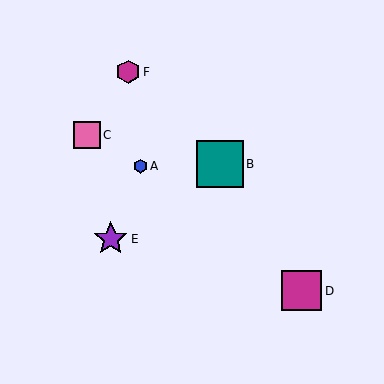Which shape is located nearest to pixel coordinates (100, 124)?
The pink square (labeled C) at (87, 135) is nearest to that location.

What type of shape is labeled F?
Shape F is a magenta hexagon.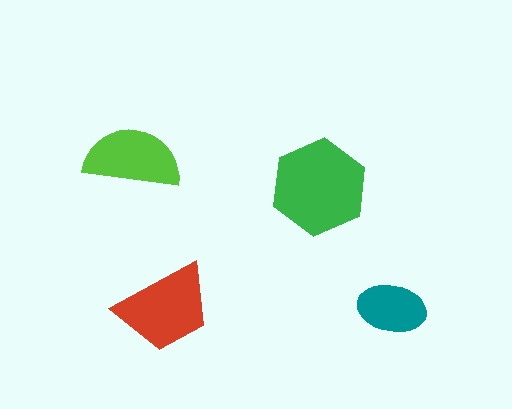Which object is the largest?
The green hexagon.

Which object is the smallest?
The teal ellipse.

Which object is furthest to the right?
The teal ellipse is rightmost.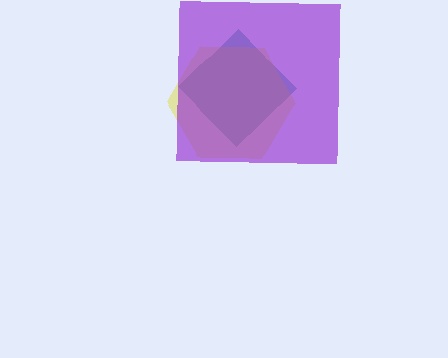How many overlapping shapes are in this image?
There are 3 overlapping shapes in the image.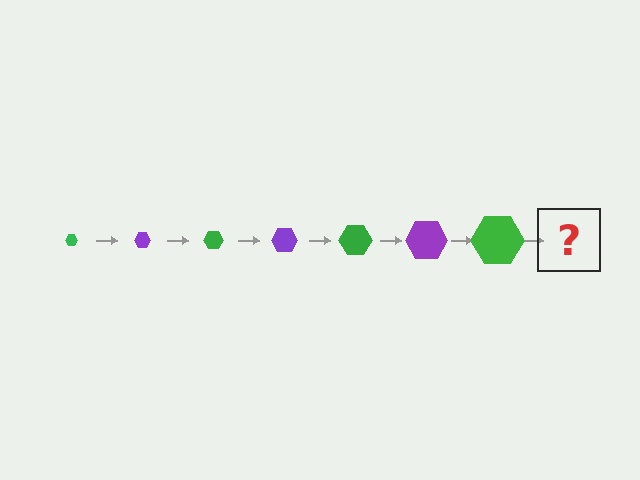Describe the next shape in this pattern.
It should be a purple hexagon, larger than the previous one.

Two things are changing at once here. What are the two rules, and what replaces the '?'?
The two rules are that the hexagon grows larger each step and the color cycles through green and purple. The '?' should be a purple hexagon, larger than the previous one.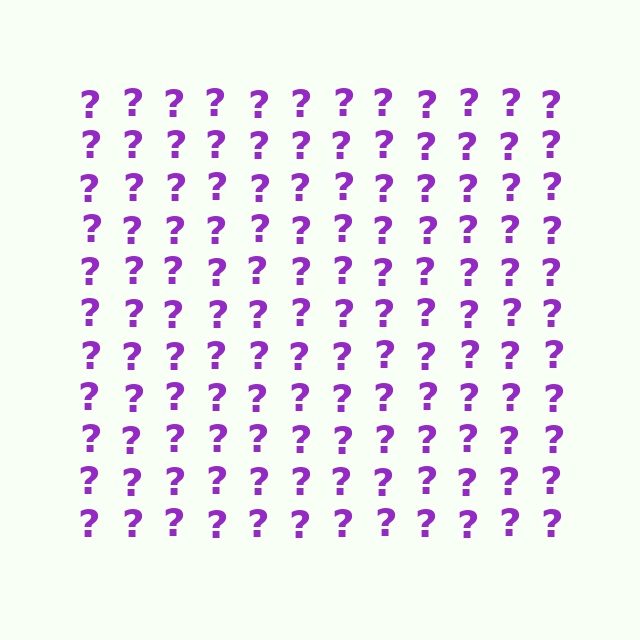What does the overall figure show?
The overall figure shows a square.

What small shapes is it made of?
It is made of small question marks.